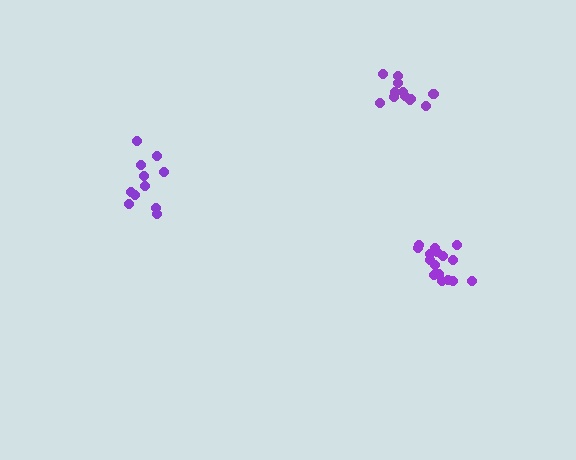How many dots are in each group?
Group 1: 12 dots, Group 2: 12 dots, Group 3: 16 dots (40 total).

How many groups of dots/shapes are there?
There are 3 groups.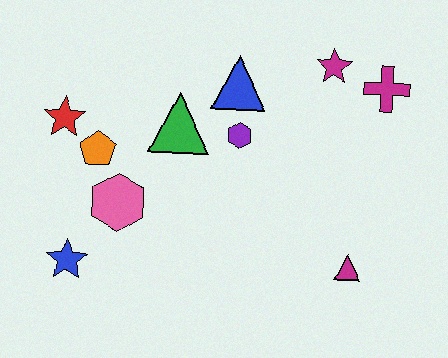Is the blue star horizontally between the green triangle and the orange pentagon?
No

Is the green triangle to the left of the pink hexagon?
No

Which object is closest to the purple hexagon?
The blue triangle is closest to the purple hexagon.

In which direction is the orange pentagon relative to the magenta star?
The orange pentagon is to the left of the magenta star.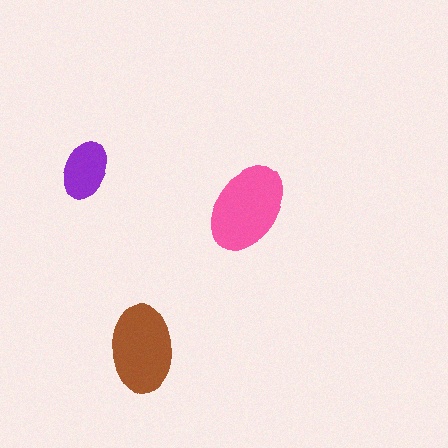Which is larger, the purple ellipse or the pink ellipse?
The pink one.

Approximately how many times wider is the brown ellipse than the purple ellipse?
About 1.5 times wider.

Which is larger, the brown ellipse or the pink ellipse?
The pink one.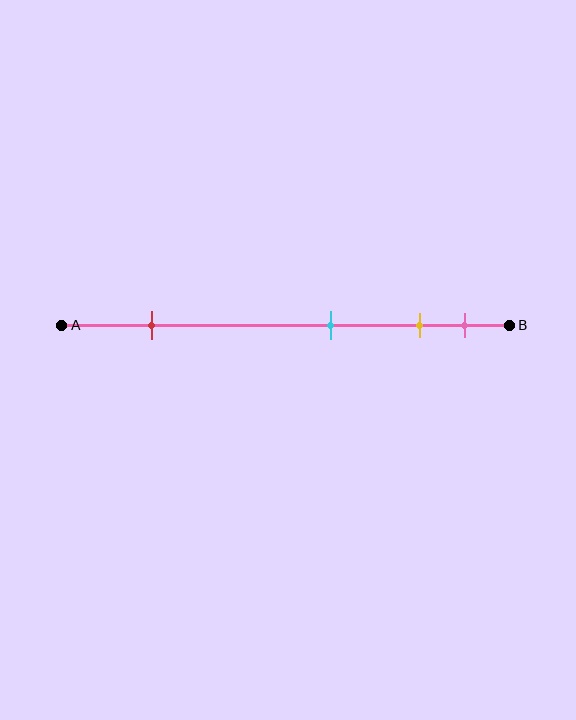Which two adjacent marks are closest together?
The yellow and pink marks are the closest adjacent pair.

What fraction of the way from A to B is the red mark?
The red mark is approximately 20% (0.2) of the way from A to B.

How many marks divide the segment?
There are 4 marks dividing the segment.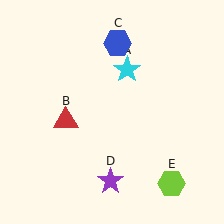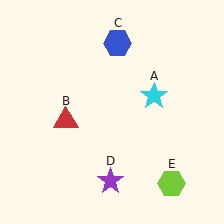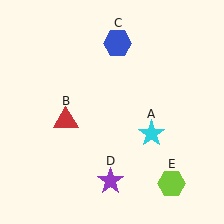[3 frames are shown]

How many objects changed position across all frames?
1 object changed position: cyan star (object A).